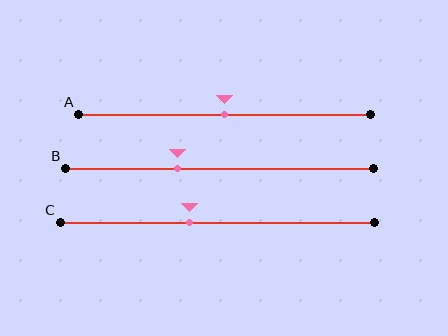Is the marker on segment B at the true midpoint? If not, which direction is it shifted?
No, the marker on segment B is shifted to the left by about 14% of the segment length.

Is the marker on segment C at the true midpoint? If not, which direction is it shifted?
No, the marker on segment C is shifted to the left by about 9% of the segment length.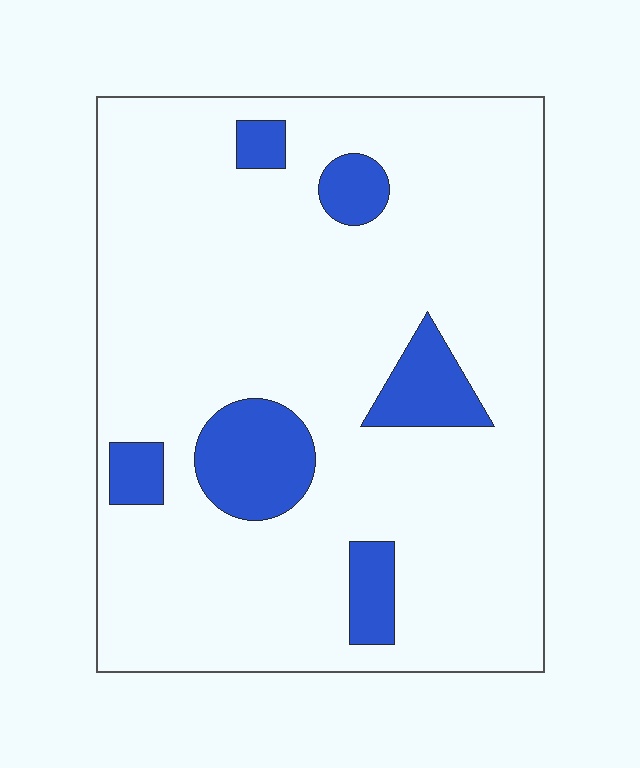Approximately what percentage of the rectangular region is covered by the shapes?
Approximately 15%.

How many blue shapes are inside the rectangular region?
6.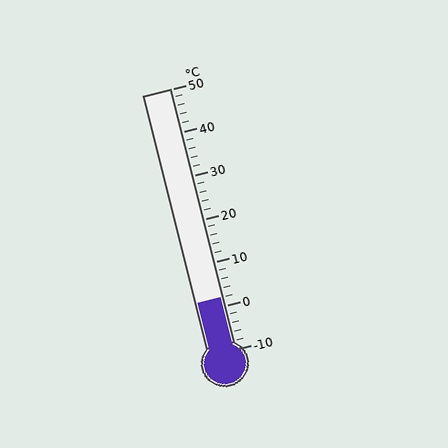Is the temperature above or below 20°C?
The temperature is below 20°C.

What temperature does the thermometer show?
The thermometer shows approximately 2°C.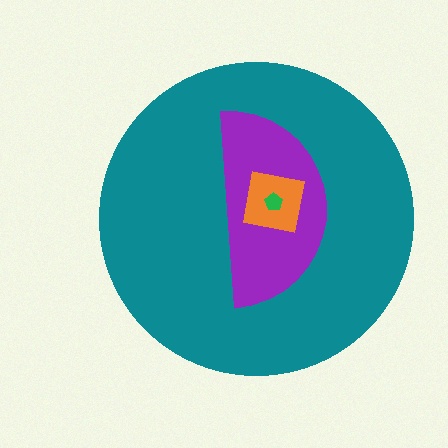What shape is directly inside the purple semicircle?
The orange square.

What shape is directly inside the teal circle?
The purple semicircle.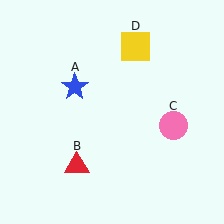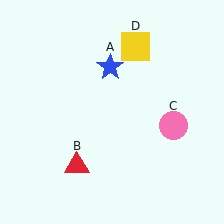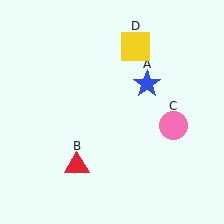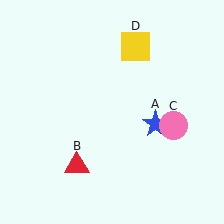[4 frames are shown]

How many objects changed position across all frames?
1 object changed position: blue star (object A).